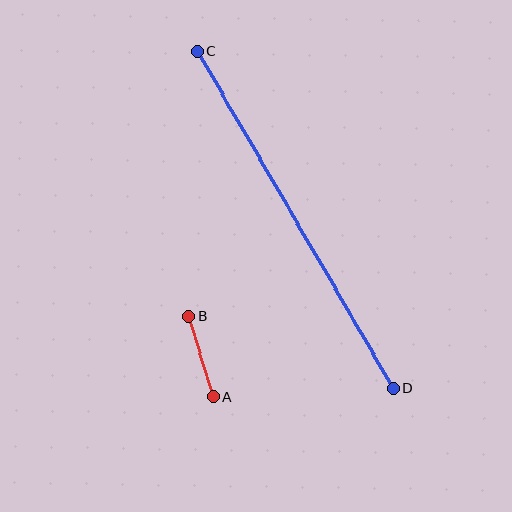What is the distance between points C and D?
The distance is approximately 390 pixels.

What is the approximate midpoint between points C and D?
The midpoint is at approximately (295, 220) pixels.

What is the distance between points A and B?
The distance is approximately 84 pixels.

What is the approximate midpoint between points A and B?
The midpoint is at approximately (201, 356) pixels.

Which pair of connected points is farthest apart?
Points C and D are farthest apart.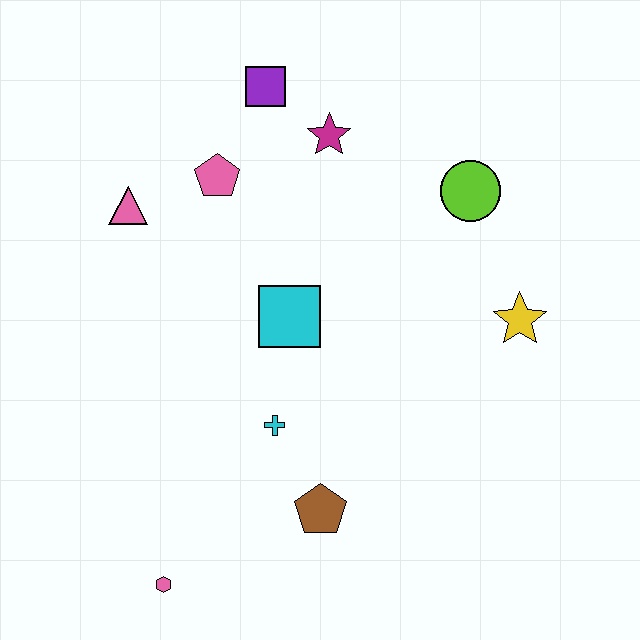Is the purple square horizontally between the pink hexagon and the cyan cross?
Yes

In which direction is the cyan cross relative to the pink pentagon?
The cyan cross is below the pink pentagon.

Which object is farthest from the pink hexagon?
The purple square is farthest from the pink hexagon.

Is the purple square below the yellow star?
No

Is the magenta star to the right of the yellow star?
No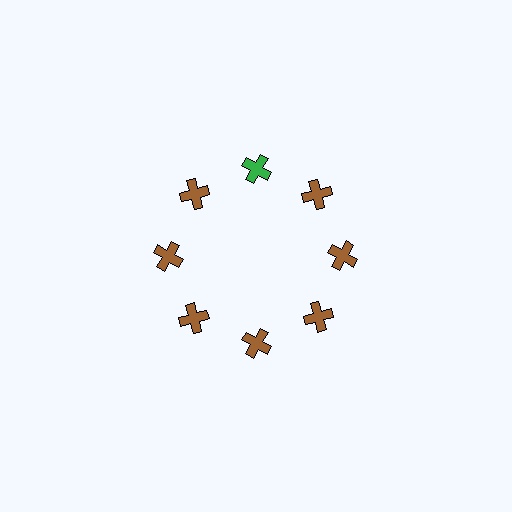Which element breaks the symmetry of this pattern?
The green cross at roughly the 12 o'clock position breaks the symmetry. All other shapes are brown crosses.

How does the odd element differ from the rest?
It has a different color: green instead of brown.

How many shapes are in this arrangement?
There are 8 shapes arranged in a ring pattern.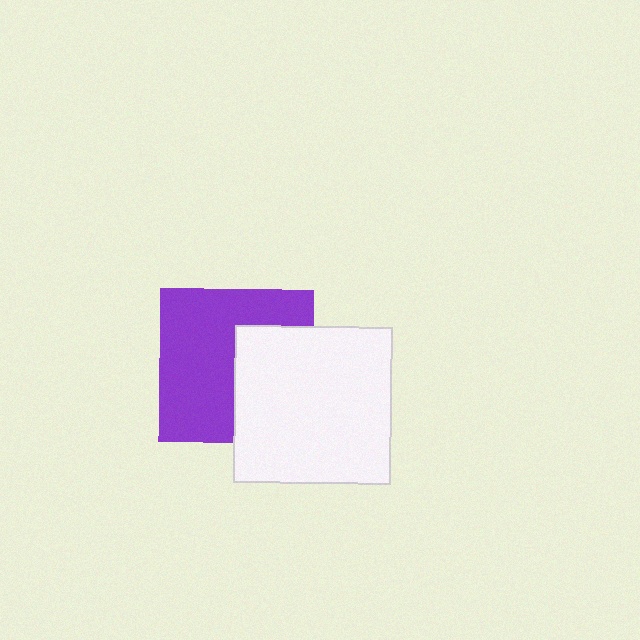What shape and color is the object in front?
The object in front is a white square.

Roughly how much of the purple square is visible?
About half of it is visible (roughly 61%).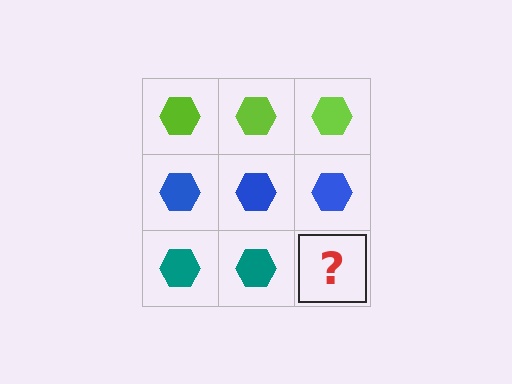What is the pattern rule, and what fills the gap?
The rule is that each row has a consistent color. The gap should be filled with a teal hexagon.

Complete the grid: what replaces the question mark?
The question mark should be replaced with a teal hexagon.